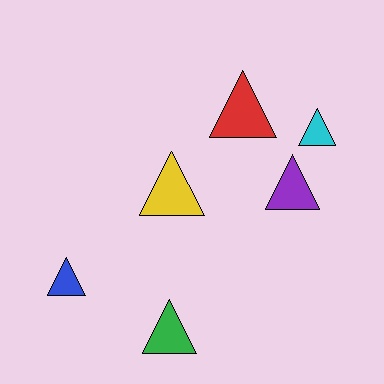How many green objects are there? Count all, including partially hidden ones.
There is 1 green object.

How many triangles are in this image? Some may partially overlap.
There are 6 triangles.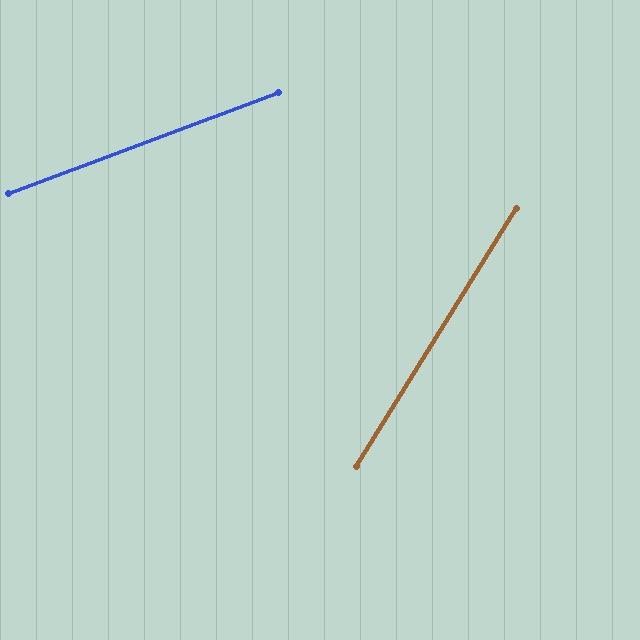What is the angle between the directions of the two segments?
Approximately 38 degrees.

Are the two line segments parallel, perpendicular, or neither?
Neither parallel nor perpendicular — they differ by about 38°.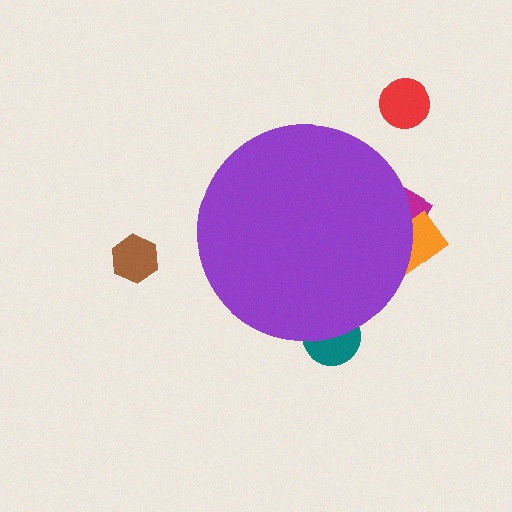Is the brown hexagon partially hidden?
No, the brown hexagon is fully visible.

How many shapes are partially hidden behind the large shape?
4 shapes are partially hidden.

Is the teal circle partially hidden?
Yes, the teal circle is partially hidden behind the purple circle.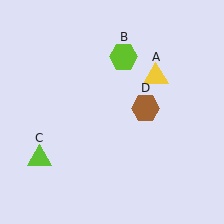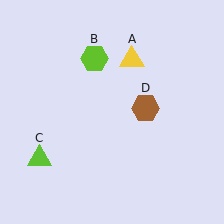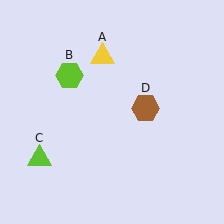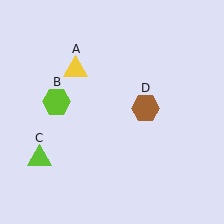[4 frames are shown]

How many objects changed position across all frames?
2 objects changed position: yellow triangle (object A), lime hexagon (object B).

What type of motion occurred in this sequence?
The yellow triangle (object A), lime hexagon (object B) rotated counterclockwise around the center of the scene.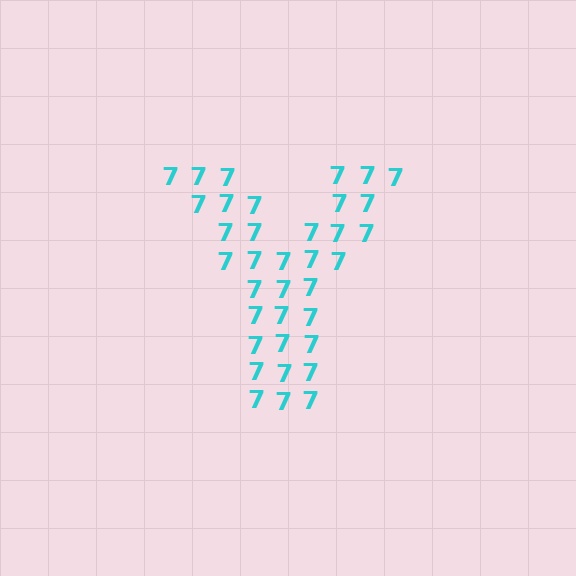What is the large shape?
The large shape is the letter Y.